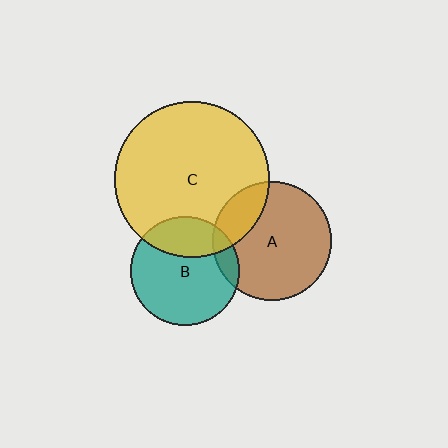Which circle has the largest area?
Circle C (yellow).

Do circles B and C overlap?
Yes.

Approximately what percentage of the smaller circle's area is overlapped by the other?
Approximately 30%.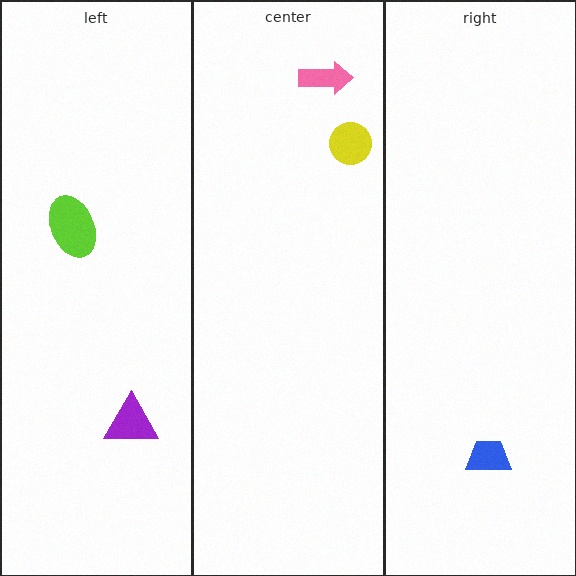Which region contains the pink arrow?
The center region.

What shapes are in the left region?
The purple triangle, the lime ellipse.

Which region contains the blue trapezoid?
The right region.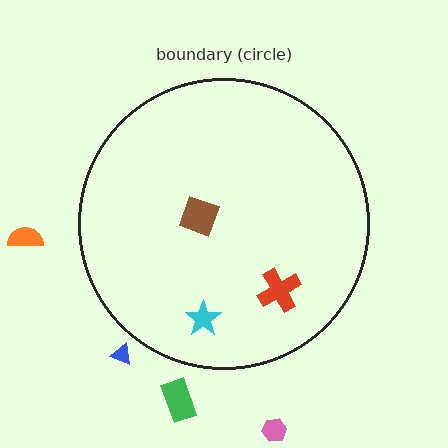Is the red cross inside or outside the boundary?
Inside.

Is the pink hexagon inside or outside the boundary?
Outside.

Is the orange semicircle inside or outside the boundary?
Outside.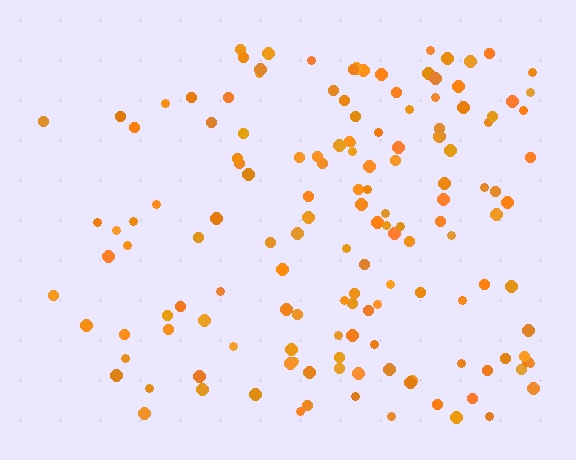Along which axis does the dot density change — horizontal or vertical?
Horizontal.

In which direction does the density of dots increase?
From left to right, with the right side densest.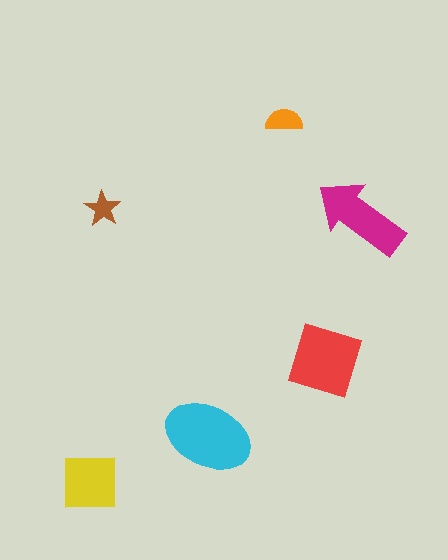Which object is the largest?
The cyan ellipse.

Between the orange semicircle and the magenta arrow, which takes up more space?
The magenta arrow.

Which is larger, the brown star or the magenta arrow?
The magenta arrow.